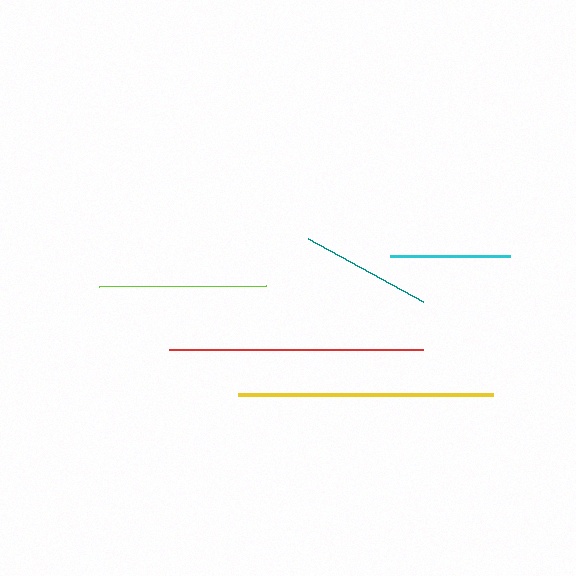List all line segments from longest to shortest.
From longest to shortest: yellow, red, lime, teal, cyan.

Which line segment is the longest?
The yellow line is the longest at approximately 255 pixels.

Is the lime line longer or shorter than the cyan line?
The lime line is longer than the cyan line.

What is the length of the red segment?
The red segment is approximately 253 pixels long.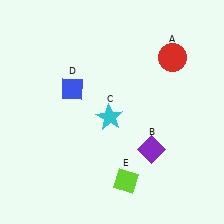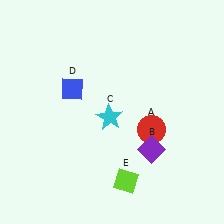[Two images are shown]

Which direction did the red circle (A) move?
The red circle (A) moved down.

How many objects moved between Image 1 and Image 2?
1 object moved between the two images.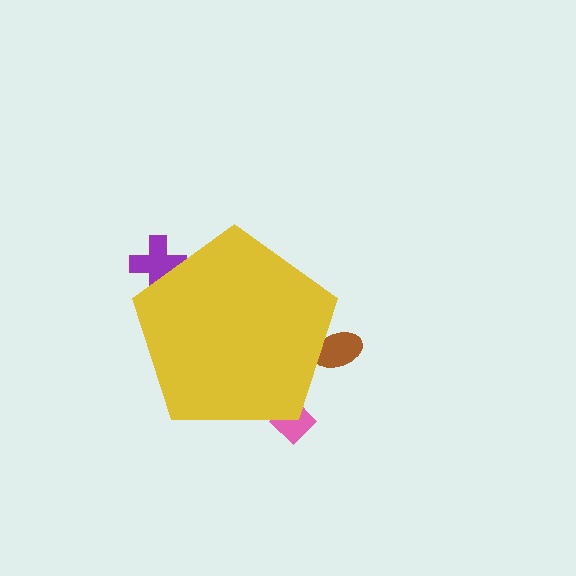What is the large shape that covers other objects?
A yellow pentagon.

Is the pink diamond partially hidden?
Yes, the pink diamond is partially hidden behind the yellow pentagon.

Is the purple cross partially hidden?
Yes, the purple cross is partially hidden behind the yellow pentagon.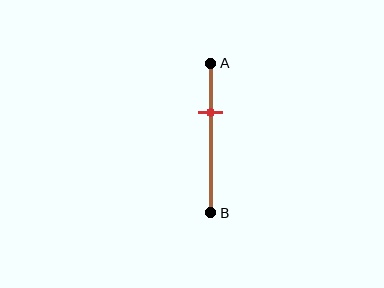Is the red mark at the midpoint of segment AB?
No, the mark is at about 35% from A, not at the 50% midpoint.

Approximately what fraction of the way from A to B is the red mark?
The red mark is approximately 35% of the way from A to B.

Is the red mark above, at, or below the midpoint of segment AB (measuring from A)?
The red mark is above the midpoint of segment AB.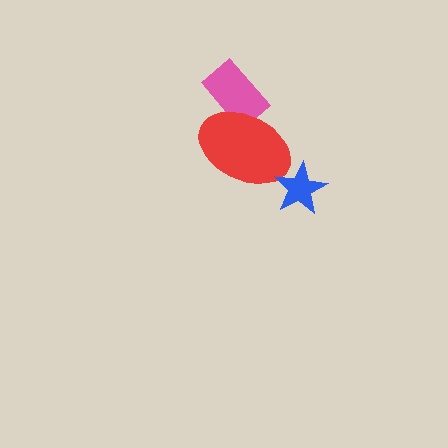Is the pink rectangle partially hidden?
Yes, it is partially covered by another shape.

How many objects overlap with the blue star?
1 object overlaps with the blue star.